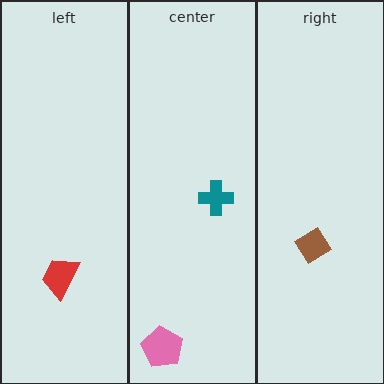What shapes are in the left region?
The red trapezoid.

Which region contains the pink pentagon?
The center region.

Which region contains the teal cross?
The center region.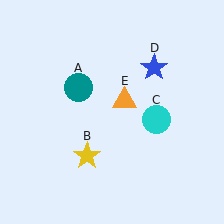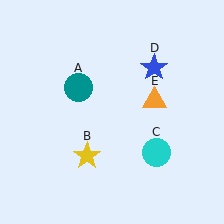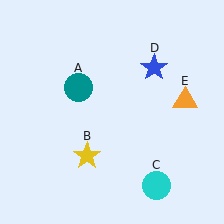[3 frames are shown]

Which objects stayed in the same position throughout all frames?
Teal circle (object A) and yellow star (object B) and blue star (object D) remained stationary.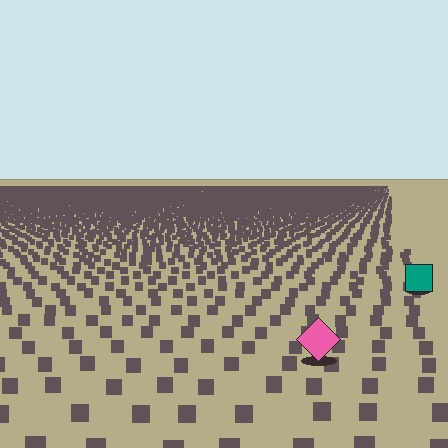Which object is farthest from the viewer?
The teal square is farthest from the viewer. It appears smaller and the ground texture around it is denser.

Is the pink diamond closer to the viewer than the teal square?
Yes. The pink diamond is closer — you can tell from the texture gradient: the ground texture is coarser near it.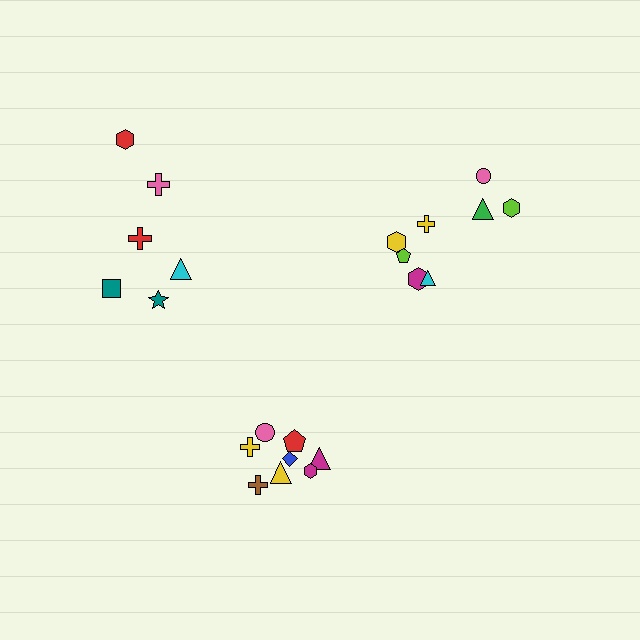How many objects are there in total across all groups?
There are 22 objects.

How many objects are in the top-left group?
There are 6 objects.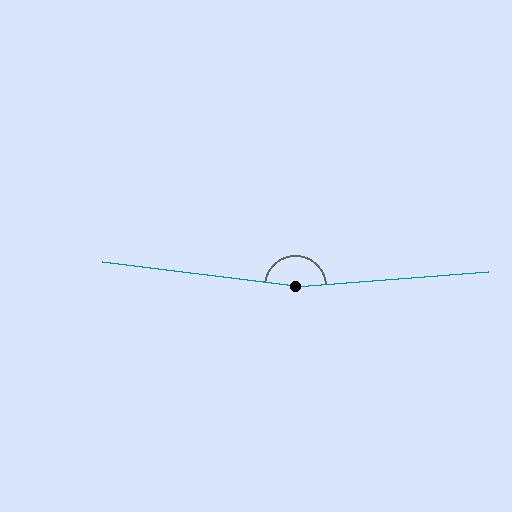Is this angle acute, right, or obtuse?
It is obtuse.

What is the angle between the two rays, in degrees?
Approximately 168 degrees.